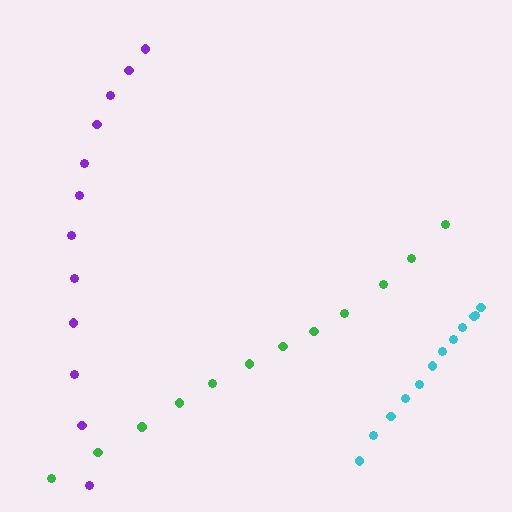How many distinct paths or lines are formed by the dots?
There are 3 distinct paths.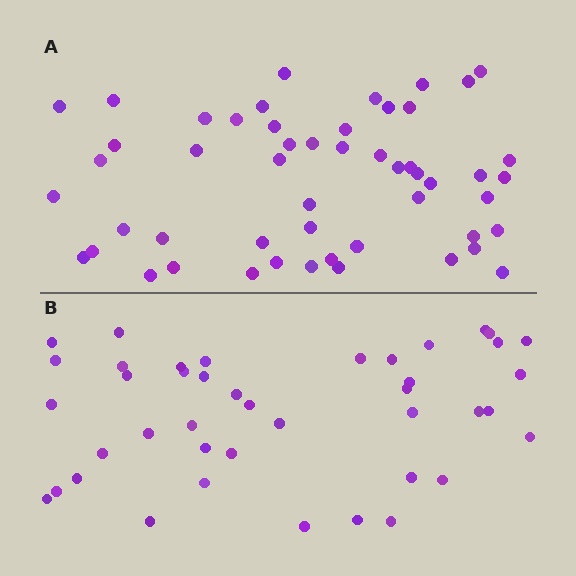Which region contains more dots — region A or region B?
Region A (the top region) has more dots.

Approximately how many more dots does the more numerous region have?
Region A has roughly 10 or so more dots than region B.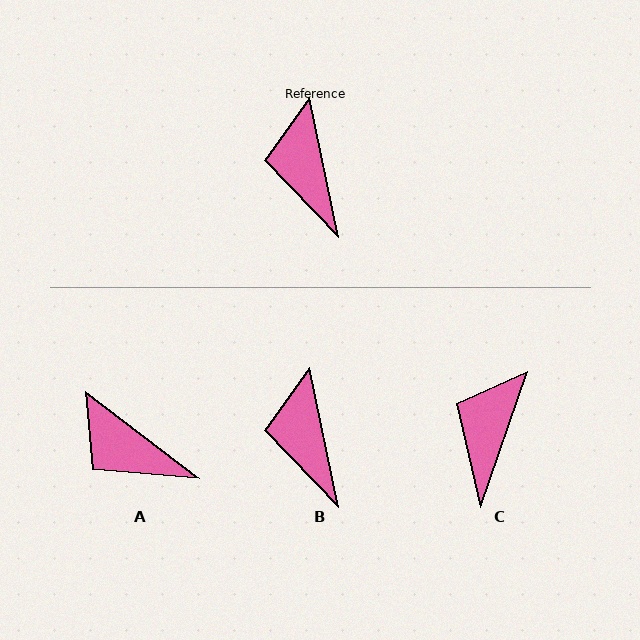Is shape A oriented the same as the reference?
No, it is off by about 41 degrees.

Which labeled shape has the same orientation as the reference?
B.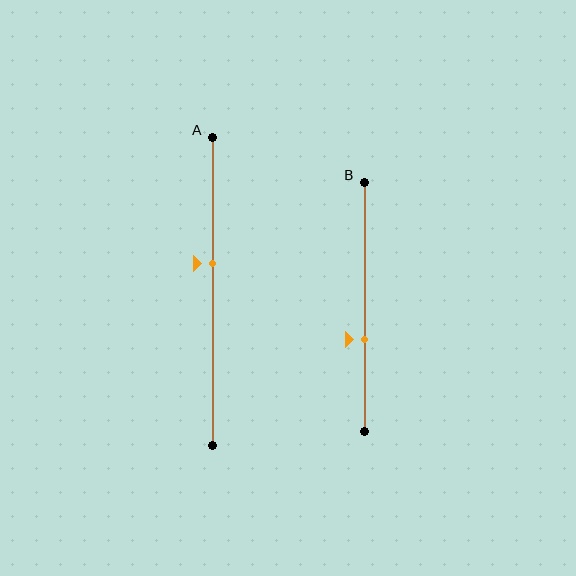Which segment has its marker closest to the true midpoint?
Segment A has its marker closest to the true midpoint.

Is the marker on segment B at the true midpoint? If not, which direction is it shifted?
No, the marker on segment B is shifted downward by about 13% of the segment length.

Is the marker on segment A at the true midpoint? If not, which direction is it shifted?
No, the marker on segment A is shifted upward by about 9% of the segment length.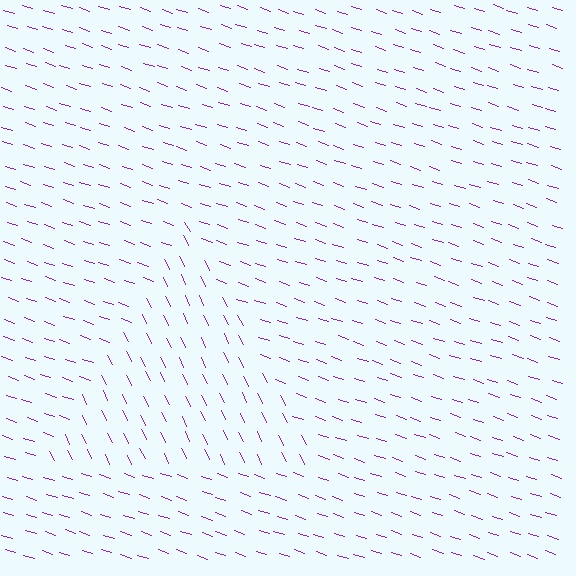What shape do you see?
I see a triangle.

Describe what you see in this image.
The image is filled with small purple line segments. A triangle region in the image has lines oriented differently from the surrounding lines, creating a visible texture boundary.